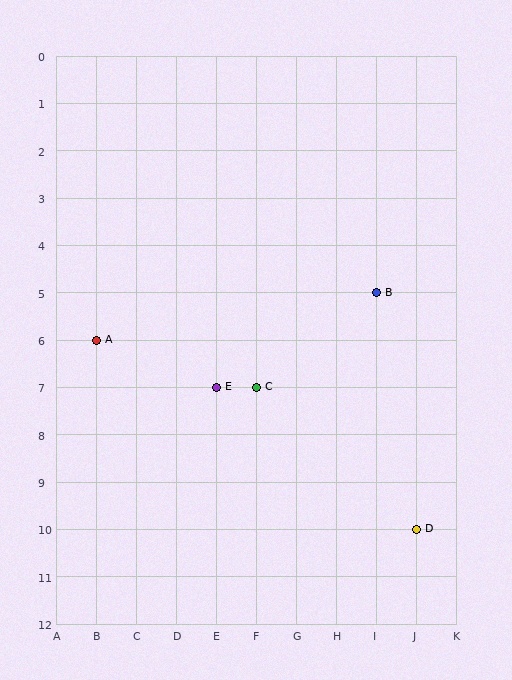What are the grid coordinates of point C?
Point C is at grid coordinates (F, 7).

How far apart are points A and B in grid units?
Points A and B are 7 columns and 1 row apart (about 7.1 grid units diagonally).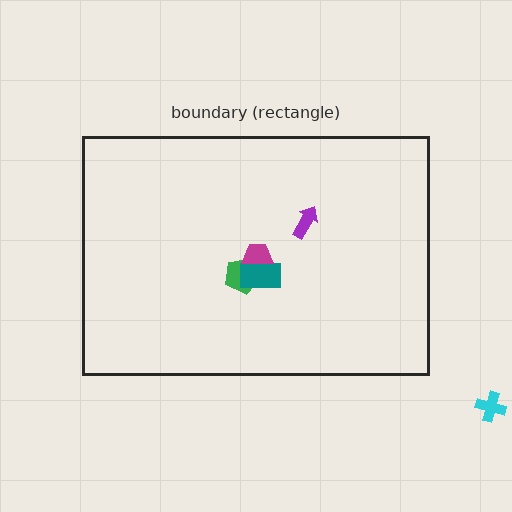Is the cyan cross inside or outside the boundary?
Outside.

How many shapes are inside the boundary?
4 inside, 1 outside.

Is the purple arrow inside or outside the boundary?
Inside.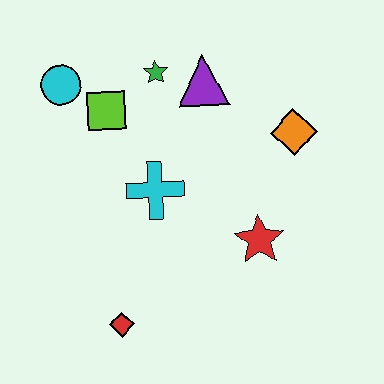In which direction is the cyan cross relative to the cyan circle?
The cyan cross is below the cyan circle.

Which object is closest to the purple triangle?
The green star is closest to the purple triangle.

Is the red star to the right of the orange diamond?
No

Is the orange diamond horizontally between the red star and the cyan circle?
No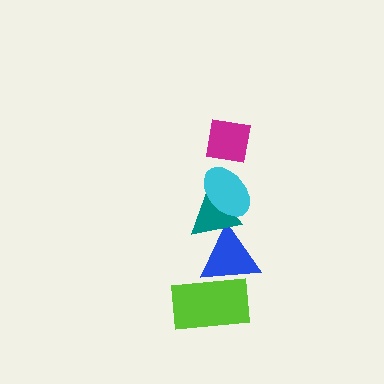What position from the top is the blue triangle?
The blue triangle is 4th from the top.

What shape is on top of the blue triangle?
The teal triangle is on top of the blue triangle.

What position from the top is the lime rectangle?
The lime rectangle is 5th from the top.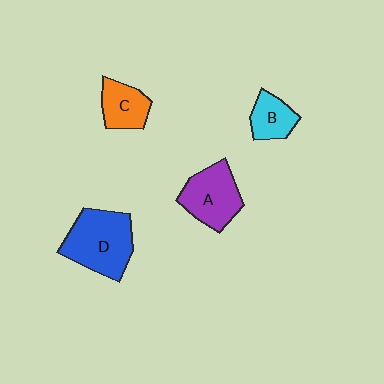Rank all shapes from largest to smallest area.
From largest to smallest: D (blue), A (purple), C (orange), B (cyan).